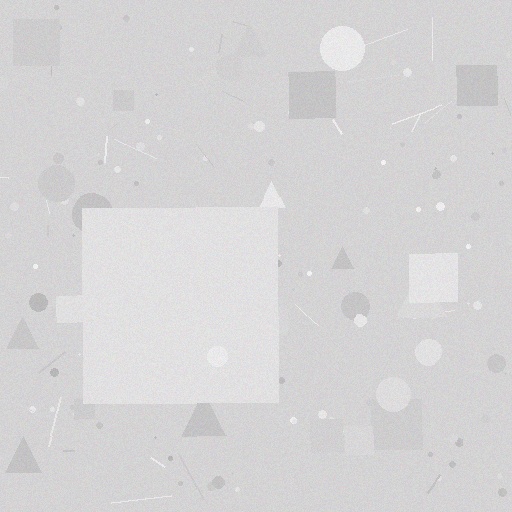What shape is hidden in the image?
A square is hidden in the image.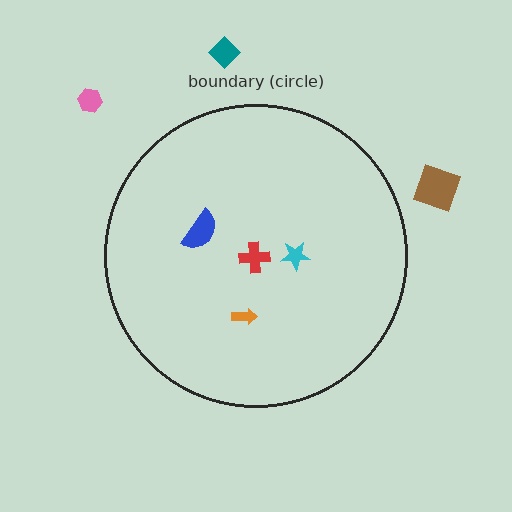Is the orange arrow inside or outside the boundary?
Inside.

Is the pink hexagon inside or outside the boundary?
Outside.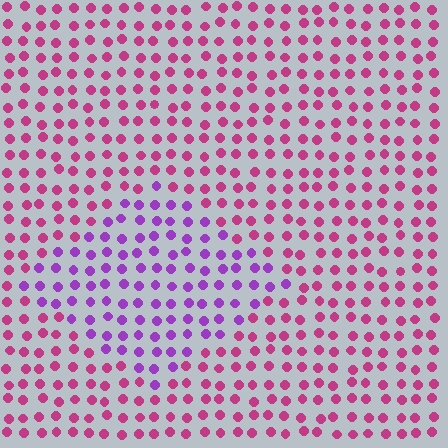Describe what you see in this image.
The image is filled with small magenta elements in a uniform arrangement. A diamond-shaped region is visible where the elements are tinted to a slightly different hue, forming a subtle color boundary.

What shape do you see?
I see a diamond.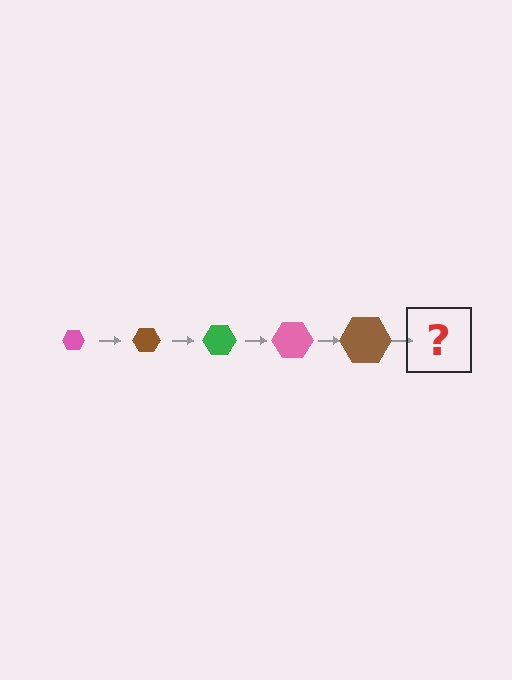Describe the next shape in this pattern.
It should be a green hexagon, larger than the previous one.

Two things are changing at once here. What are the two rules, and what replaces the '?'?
The two rules are that the hexagon grows larger each step and the color cycles through pink, brown, and green. The '?' should be a green hexagon, larger than the previous one.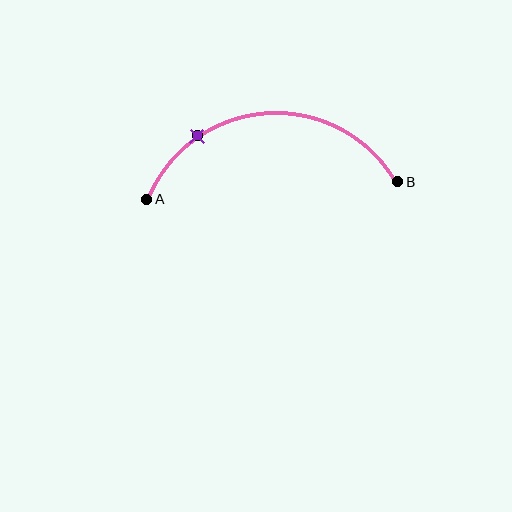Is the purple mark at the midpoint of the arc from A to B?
No. The purple mark lies on the arc but is closer to endpoint A. The arc midpoint would be at the point on the curve equidistant along the arc from both A and B.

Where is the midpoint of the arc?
The arc midpoint is the point on the curve farthest from the straight line joining A and B. It sits above that line.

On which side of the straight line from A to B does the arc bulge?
The arc bulges above the straight line connecting A and B.